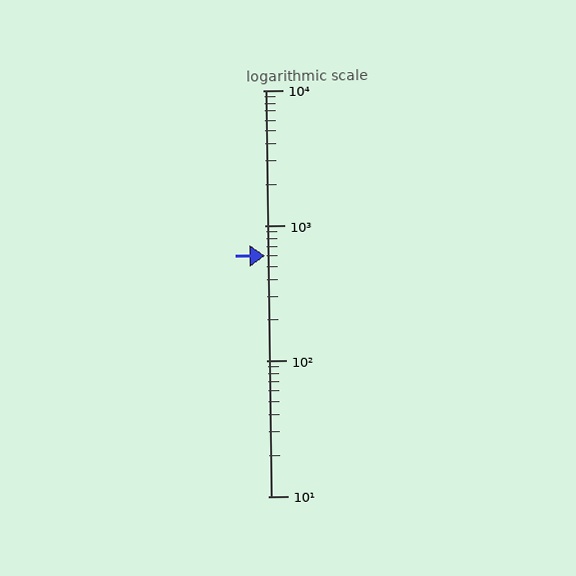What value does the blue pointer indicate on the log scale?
The pointer indicates approximately 600.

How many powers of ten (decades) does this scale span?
The scale spans 3 decades, from 10 to 10000.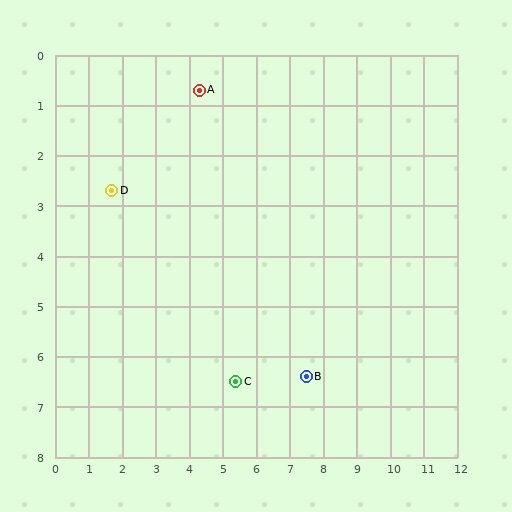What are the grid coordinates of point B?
Point B is at approximately (7.5, 6.4).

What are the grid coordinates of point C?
Point C is at approximately (5.4, 6.5).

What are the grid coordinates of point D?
Point D is at approximately (1.7, 2.7).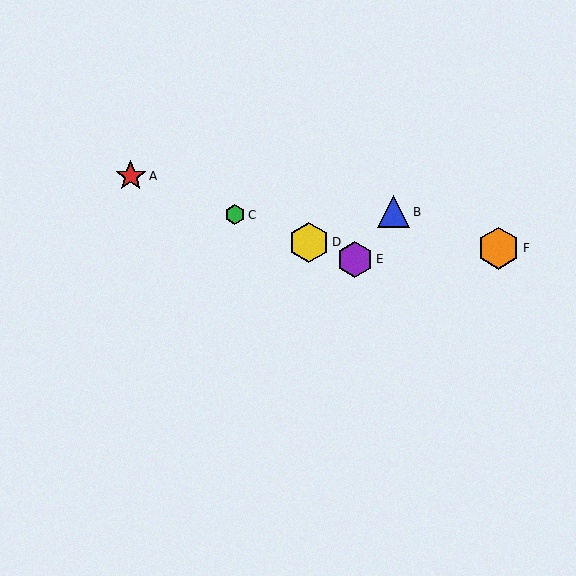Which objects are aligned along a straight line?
Objects A, C, D, E are aligned along a straight line.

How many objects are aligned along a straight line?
4 objects (A, C, D, E) are aligned along a straight line.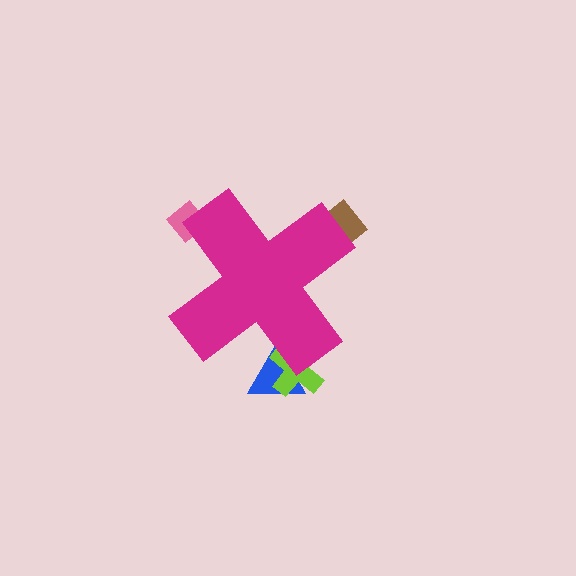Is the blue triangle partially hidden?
Yes, the blue triangle is partially hidden behind the magenta cross.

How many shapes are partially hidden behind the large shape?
4 shapes are partially hidden.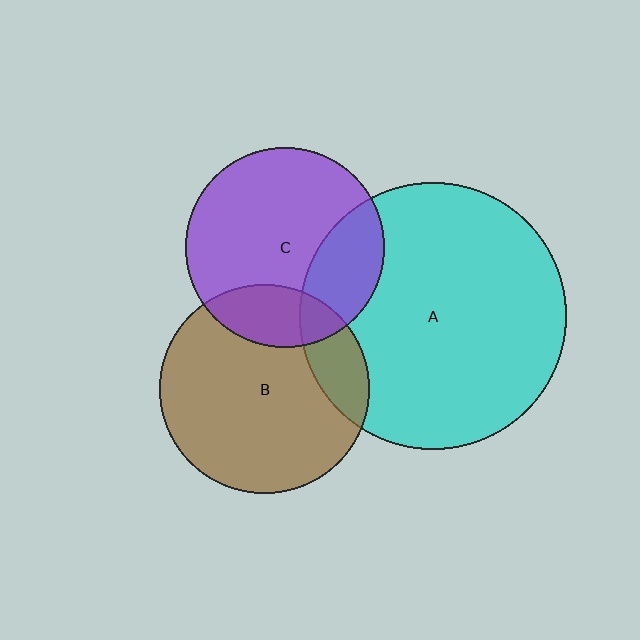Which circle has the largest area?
Circle A (cyan).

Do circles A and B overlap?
Yes.